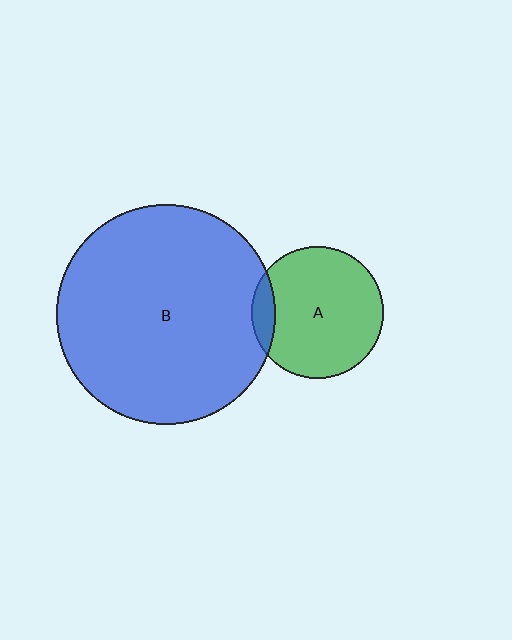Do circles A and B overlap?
Yes.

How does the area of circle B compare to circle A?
Approximately 2.8 times.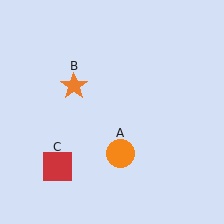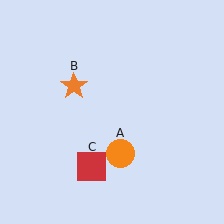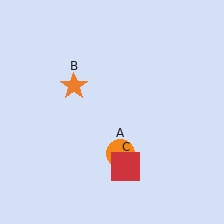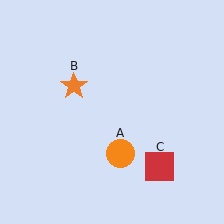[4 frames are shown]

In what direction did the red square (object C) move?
The red square (object C) moved right.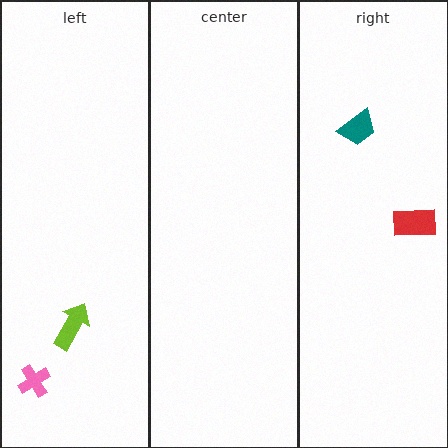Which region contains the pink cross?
The left region.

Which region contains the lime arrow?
The left region.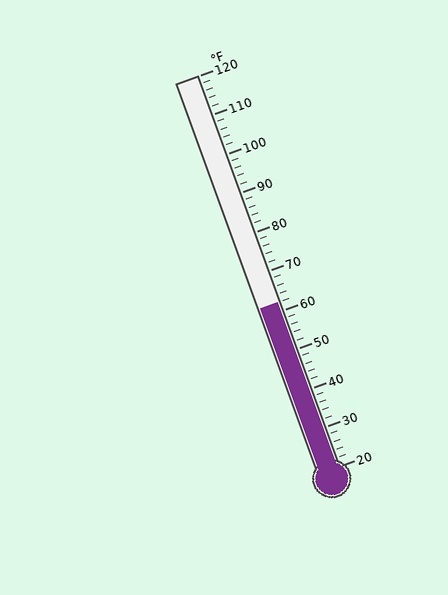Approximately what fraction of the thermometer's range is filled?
The thermometer is filled to approximately 40% of its range.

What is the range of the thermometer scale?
The thermometer scale ranges from 20°F to 120°F.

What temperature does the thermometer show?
The thermometer shows approximately 62°F.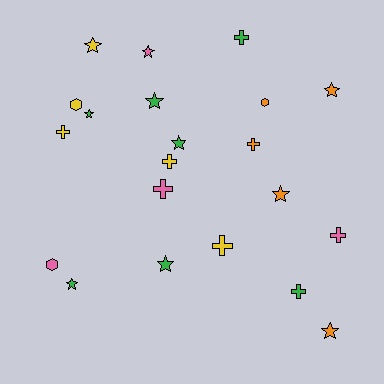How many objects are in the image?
There are 21 objects.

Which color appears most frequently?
Green, with 7 objects.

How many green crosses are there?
There are 2 green crosses.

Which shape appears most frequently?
Star, with 10 objects.